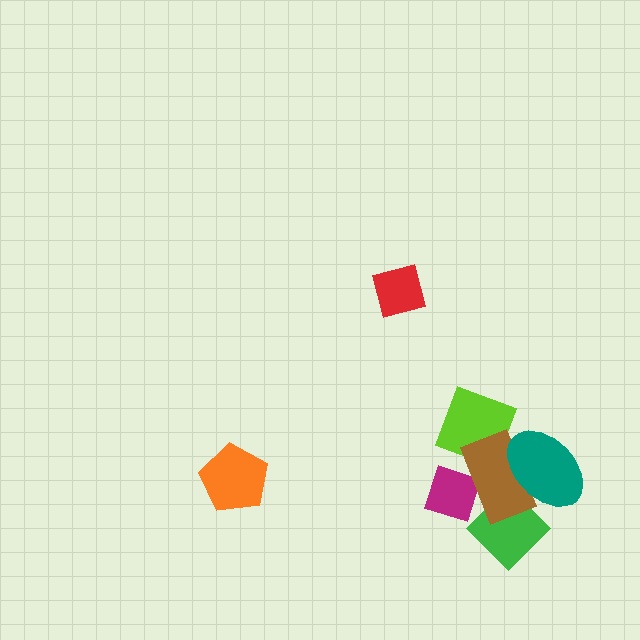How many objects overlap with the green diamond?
3 objects overlap with the green diamond.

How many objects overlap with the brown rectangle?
4 objects overlap with the brown rectangle.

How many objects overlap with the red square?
0 objects overlap with the red square.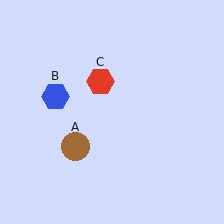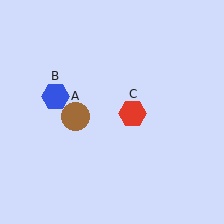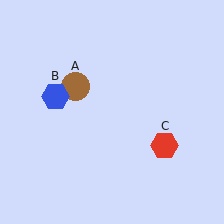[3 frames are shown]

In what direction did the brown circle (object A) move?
The brown circle (object A) moved up.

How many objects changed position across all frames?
2 objects changed position: brown circle (object A), red hexagon (object C).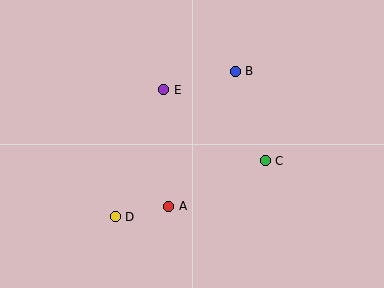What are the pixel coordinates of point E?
Point E is at (164, 90).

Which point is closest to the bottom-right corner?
Point C is closest to the bottom-right corner.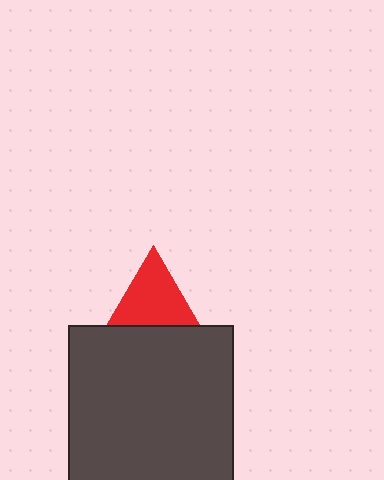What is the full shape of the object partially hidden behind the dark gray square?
The partially hidden object is a red triangle.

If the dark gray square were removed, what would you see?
You would see the complete red triangle.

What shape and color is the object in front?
The object in front is a dark gray square.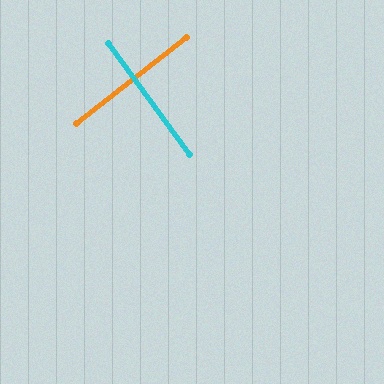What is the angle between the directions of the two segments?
Approximately 88 degrees.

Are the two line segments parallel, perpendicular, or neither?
Perpendicular — they meet at approximately 88°.